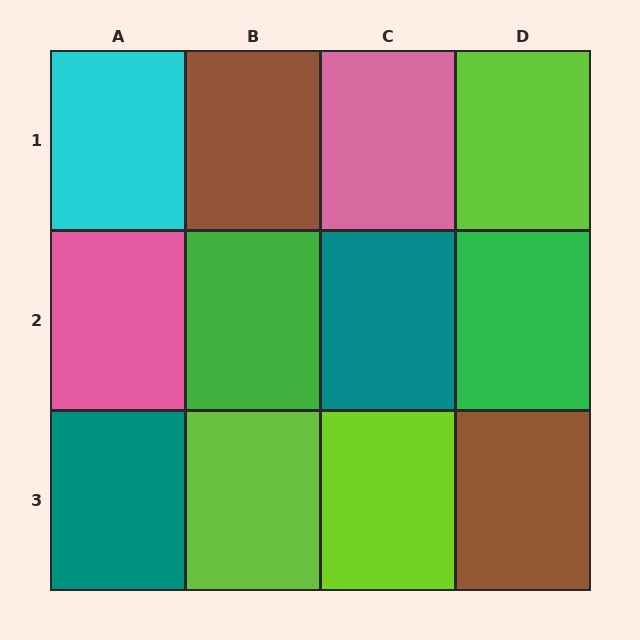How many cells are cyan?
1 cell is cyan.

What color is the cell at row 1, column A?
Cyan.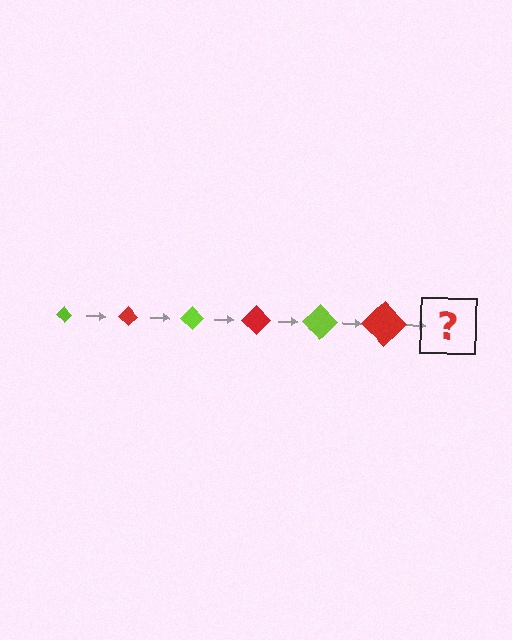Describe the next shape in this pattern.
It should be a lime diamond, larger than the previous one.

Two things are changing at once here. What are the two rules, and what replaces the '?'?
The two rules are that the diamond grows larger each step and the color cycles through lime and red. The '?' should be a lime diamond, larger than the previous one.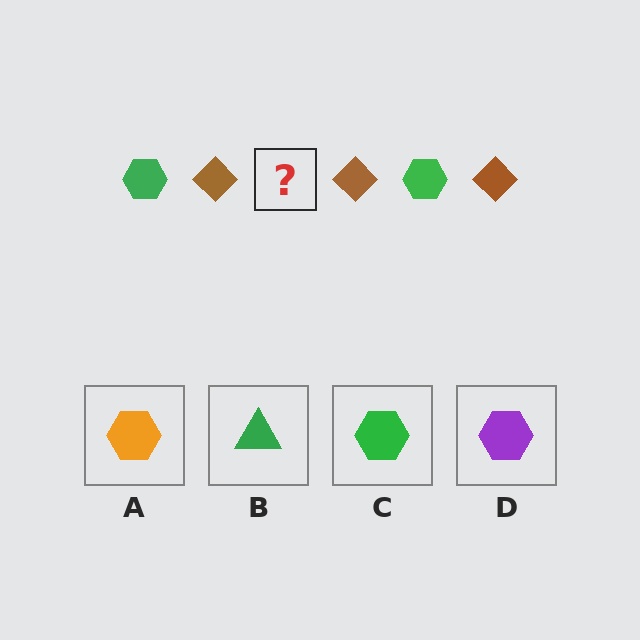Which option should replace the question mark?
Option C.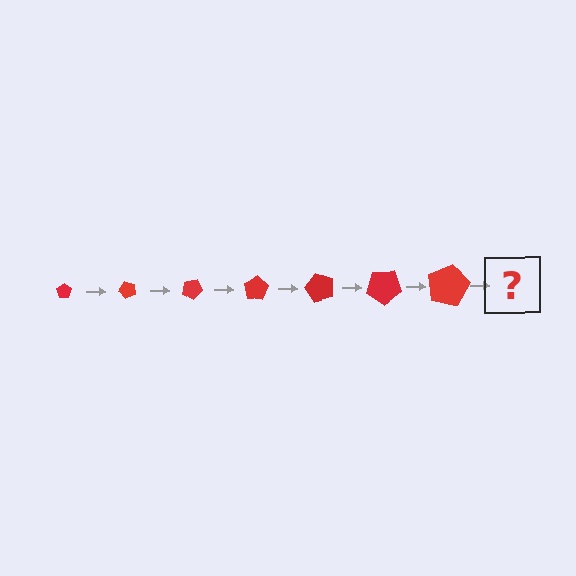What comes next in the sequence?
The next element should be a pentagon, larger than the previous one and rotated 350 degrees from the start.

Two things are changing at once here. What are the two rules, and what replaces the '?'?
The two rules are that the pentagon grows larger each step and it rotates 50 degrees each step. The '?' should be a pentagon, larger than the previous one and rotated 350 degrees from the start.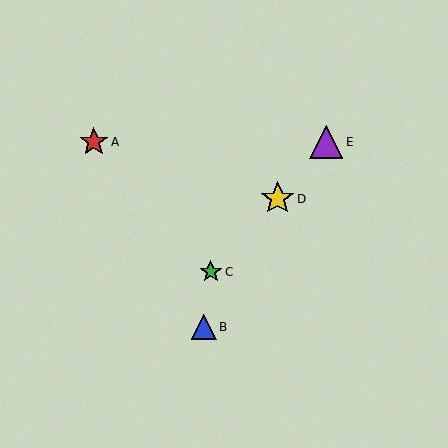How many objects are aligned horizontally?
2 objects (A, E) are aligned horizontally.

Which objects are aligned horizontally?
Objects A, E are aligned horizontally.